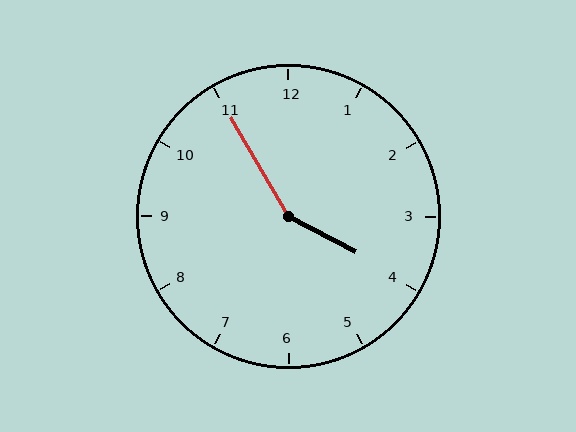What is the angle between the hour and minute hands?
Approximately 148 degrees.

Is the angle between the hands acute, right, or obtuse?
It is obtuse.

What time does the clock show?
3:55.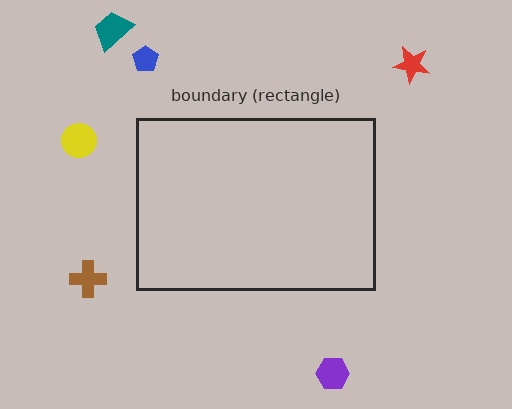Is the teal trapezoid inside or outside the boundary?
Outside.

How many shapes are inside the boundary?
0 inside, 6 outside.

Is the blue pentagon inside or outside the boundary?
Outside.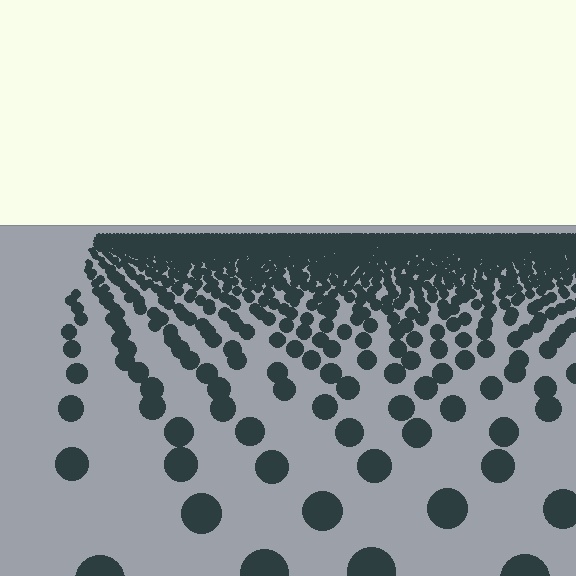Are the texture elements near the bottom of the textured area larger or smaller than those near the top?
Larger. Near the bottom, elements are closer to the viewer and appear at a bigger on-screen size.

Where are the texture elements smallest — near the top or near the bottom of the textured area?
Near the top.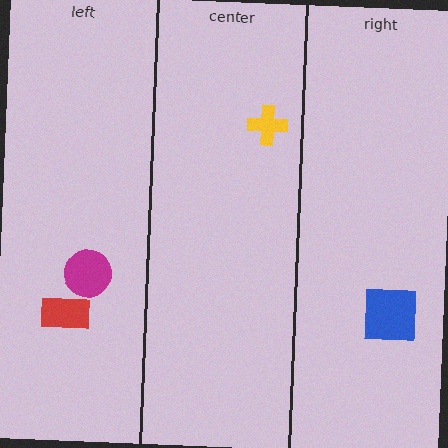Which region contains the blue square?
The right region.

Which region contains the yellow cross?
The center region.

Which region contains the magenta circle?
The left region.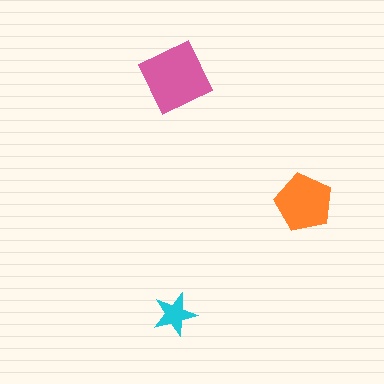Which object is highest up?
The pink square is topmost.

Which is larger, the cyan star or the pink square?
The pink square.